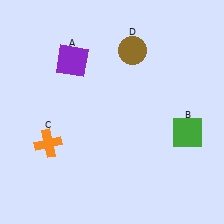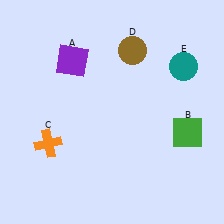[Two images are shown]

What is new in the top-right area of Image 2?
A teal circle (E) was added in the top-right area of Image 2.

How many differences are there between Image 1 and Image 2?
There is 1 difference between the two images.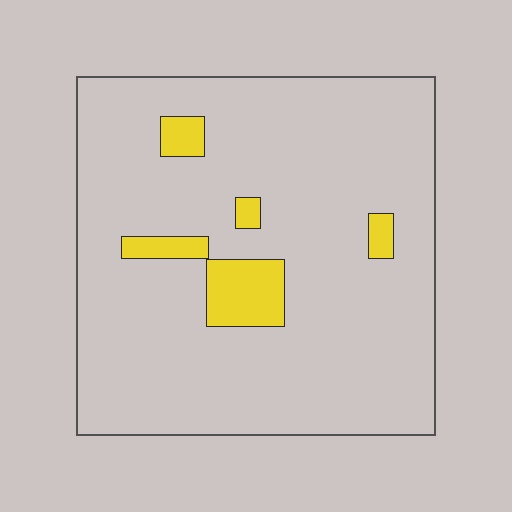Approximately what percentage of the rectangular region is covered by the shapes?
Approximately 10%.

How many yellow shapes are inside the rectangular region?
5.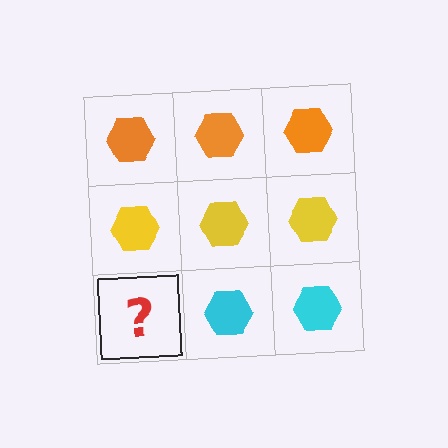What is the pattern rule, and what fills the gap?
The rule is that each row has a consistent color. The gap should be filled with a cyan hexagon.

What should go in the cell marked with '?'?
The missing cell should contain a cyan hexagon.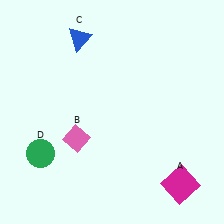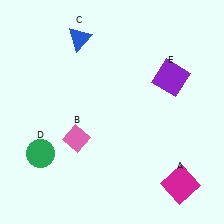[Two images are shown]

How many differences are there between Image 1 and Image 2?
There is 1 difference between the two images.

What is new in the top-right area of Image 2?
A purple square (E) was added in the top-right area of Image 2.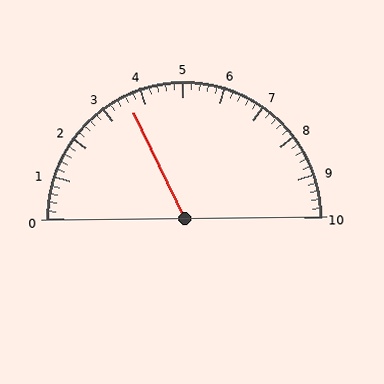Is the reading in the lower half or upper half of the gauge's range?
The reading is in the lower half of the range (0 to 10).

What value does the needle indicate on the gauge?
The needle indicates approximately 3.6.